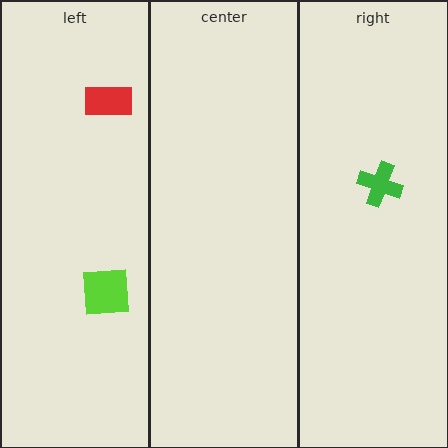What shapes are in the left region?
The lime square, the red rectangle.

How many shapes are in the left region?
2.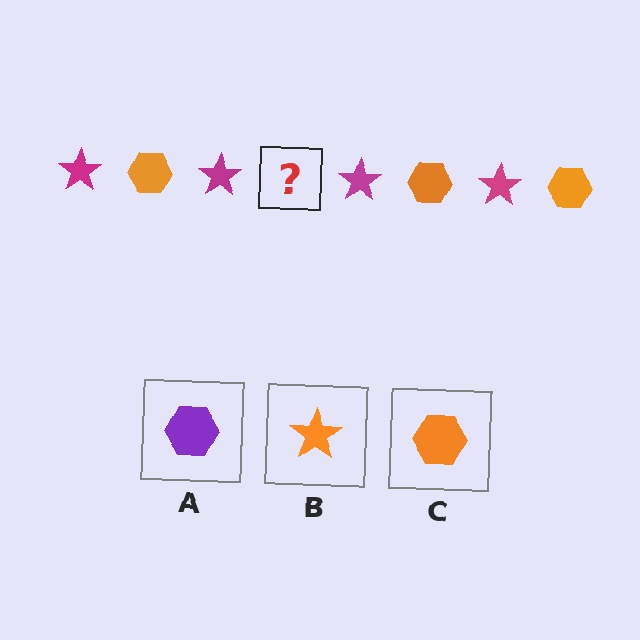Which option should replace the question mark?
Option C.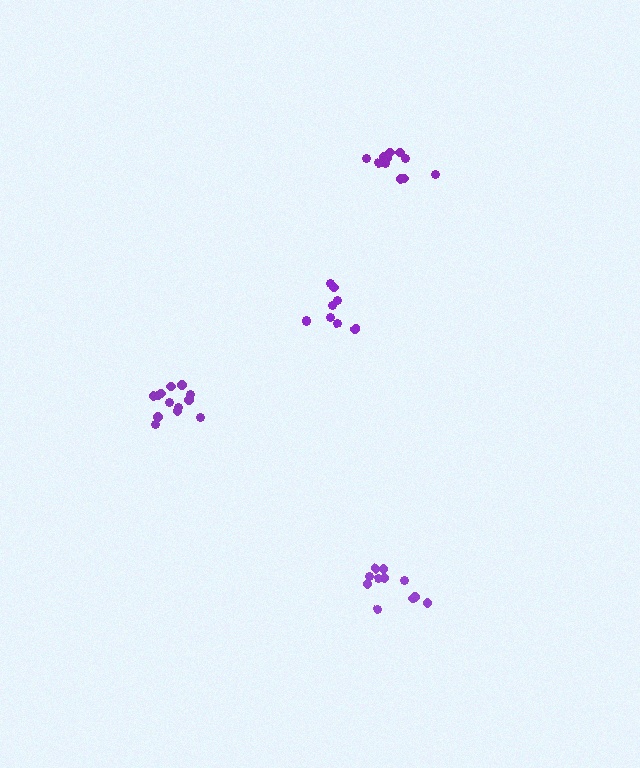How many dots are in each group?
Group 1: 13 dots, Group 2: 11 dots, Group 3: 9 dots, Group 4: 11 dots (44 total).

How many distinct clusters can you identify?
There are 4 distinct clusters.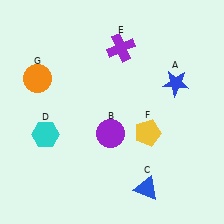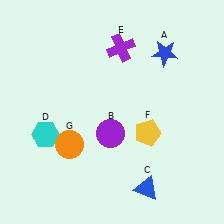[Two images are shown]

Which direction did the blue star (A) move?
The blue star (A) moved up.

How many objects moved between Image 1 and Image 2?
2 objects moved between the two images.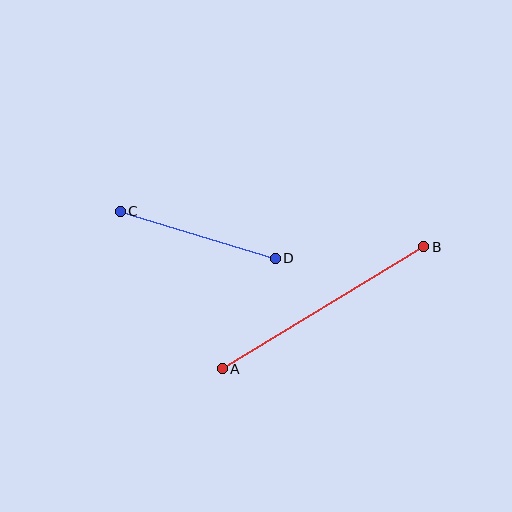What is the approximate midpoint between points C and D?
The midpoint is at approximately (198, 235) pixels.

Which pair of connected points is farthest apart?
Points A and B are farthest apart.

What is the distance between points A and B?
The distance is approximately 235 pixels.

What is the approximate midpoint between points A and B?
The midpoint is at approximately (323, 308) pixels.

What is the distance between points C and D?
The distance is approximately 162 pixels.